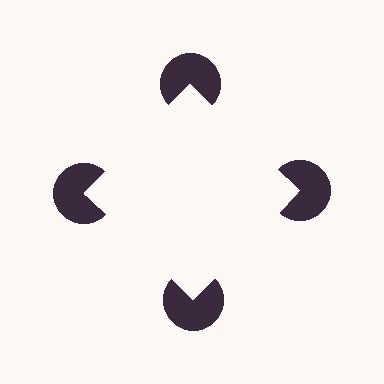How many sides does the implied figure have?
4 sides.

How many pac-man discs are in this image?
There are 4 — one at each vertex of the illusory square.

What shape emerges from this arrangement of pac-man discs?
An illusory square — its edges are inferred from the aligned wedge cuts in the pac-man discs, not physically drawn.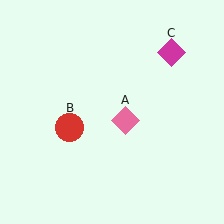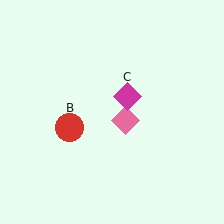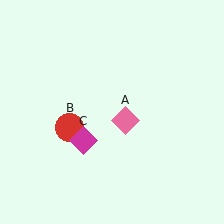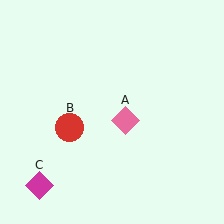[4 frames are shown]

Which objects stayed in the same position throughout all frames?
Pink diamond (object A) and red circle (object B) remained stationary.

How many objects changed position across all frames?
1 object changed position: magenta diamond (object C).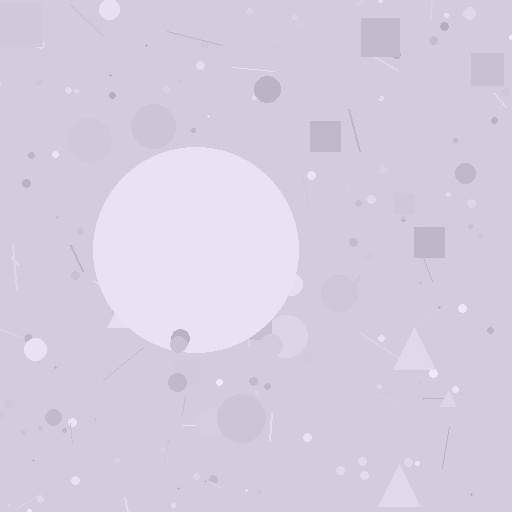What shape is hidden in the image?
A circle is hidden in the image.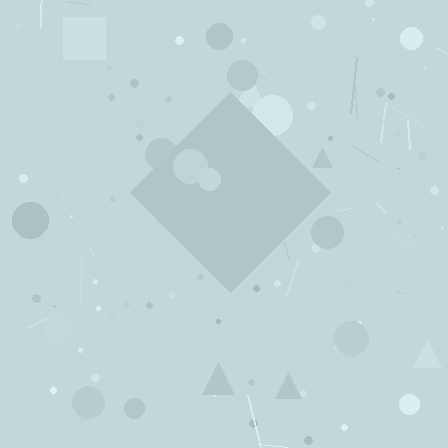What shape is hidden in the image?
A diamond is hidden in the image.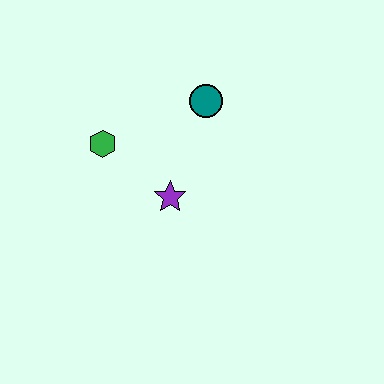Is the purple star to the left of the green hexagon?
No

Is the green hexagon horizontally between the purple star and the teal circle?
No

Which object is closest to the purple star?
The green hexagon is closest to the purple star.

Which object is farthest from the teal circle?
The green hexagon is farthest from the teal circle.